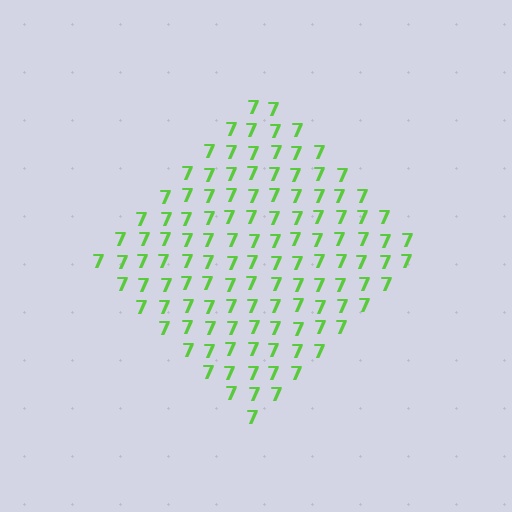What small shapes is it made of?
It is made of small digit 7's.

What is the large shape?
The large shape is a diamond.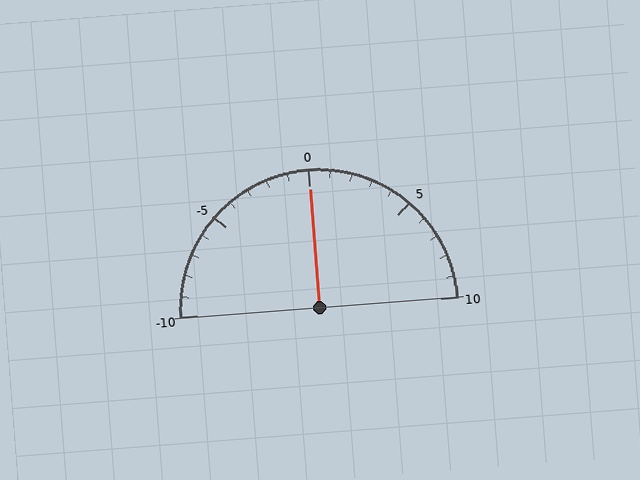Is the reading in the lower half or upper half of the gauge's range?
The reading is in the upper half of the range (-10 to 10).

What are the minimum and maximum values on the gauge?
The gauge ranges from -10 to 10.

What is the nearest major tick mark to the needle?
The nearest major tick mark is 0.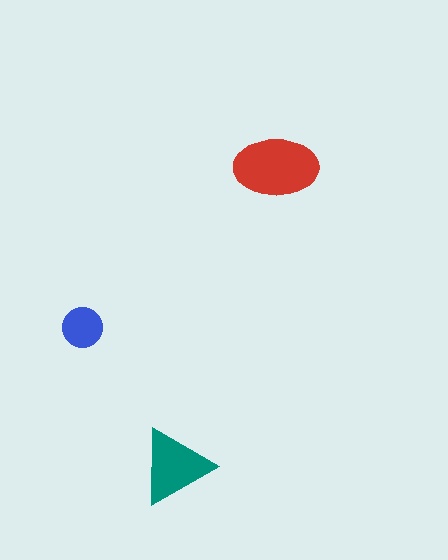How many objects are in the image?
There are 3 objects in the image.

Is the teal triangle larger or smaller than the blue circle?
Larger.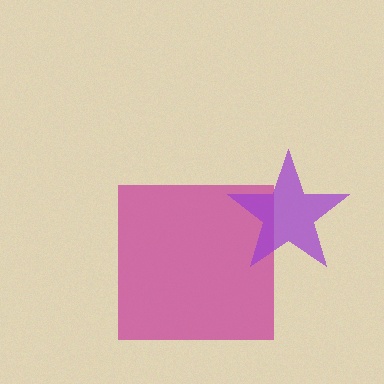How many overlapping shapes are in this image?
There are 2 overlapping shapes in the image.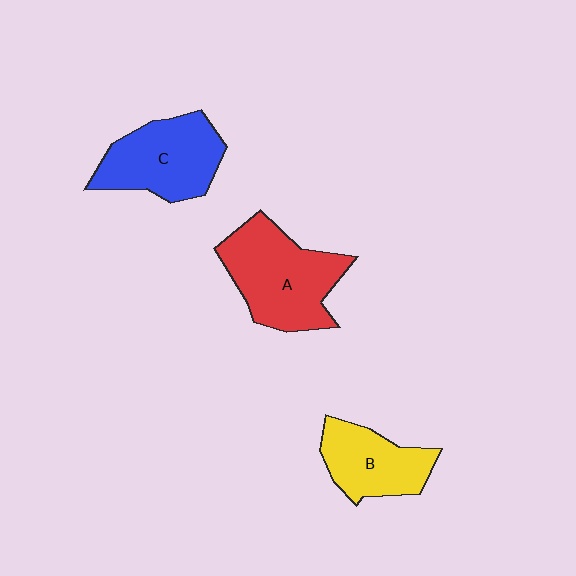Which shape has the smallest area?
Shape B (yellow).